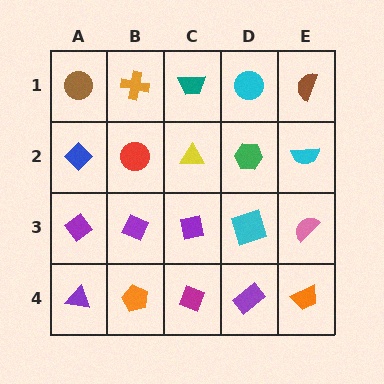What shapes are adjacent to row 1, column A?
A blue diamond (row 2, column A), an orange cross (row 1, column B).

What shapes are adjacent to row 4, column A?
A purple diamond (row 3, column A), an orange pentagon (row 4, column B).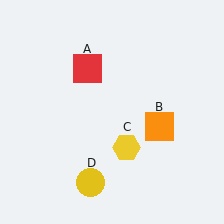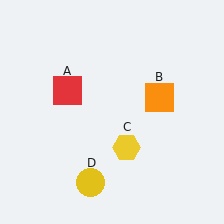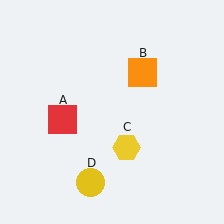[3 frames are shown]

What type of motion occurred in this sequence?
The red square (object A), orange square (object B) rotated counterclockwise around the center of the scene.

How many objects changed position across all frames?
2 objects changed position: red square (object A), orange square (object B).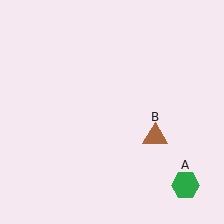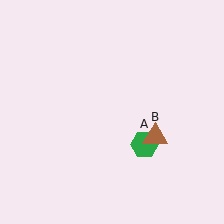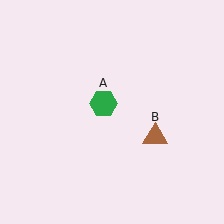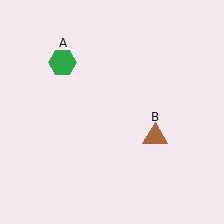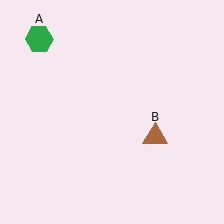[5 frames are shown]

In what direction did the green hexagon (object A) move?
The green hexagon (object A) moved up and to the left.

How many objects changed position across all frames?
1 object changed position: green hexagon (object A).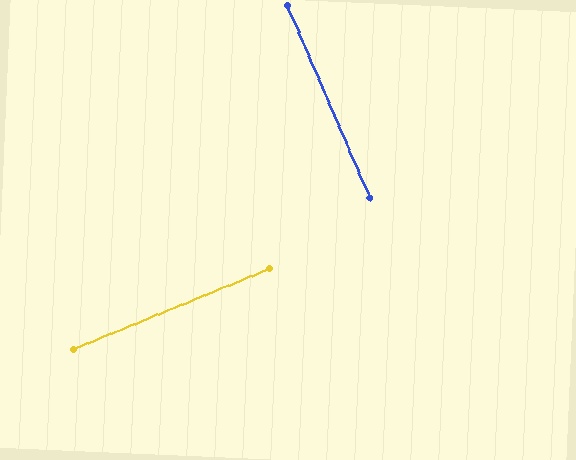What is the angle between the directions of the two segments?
Approximately 89 degrees.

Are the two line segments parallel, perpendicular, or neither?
Perpendicular — they meet at approximately 89°.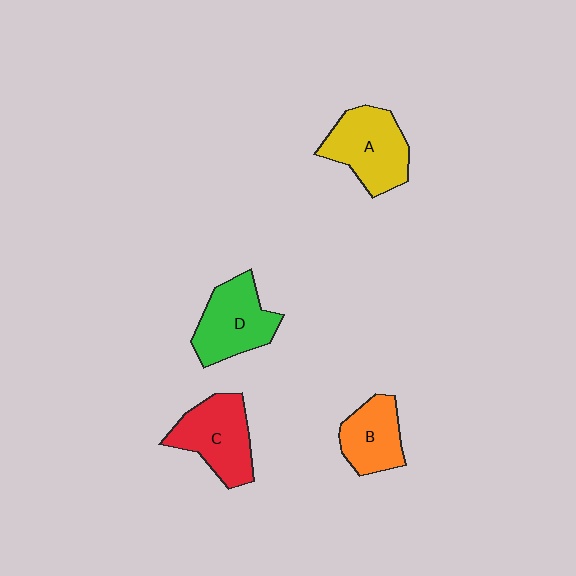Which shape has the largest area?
Shape A (yellow).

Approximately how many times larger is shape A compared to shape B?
Approximately 1.4 times.